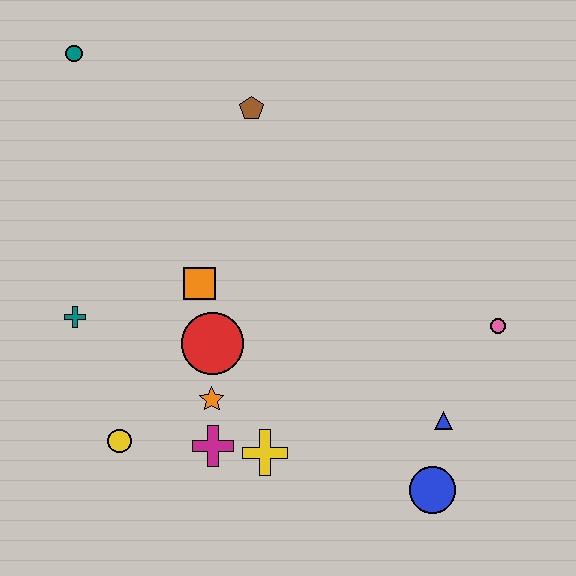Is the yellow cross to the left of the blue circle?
Yes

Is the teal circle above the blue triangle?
Yes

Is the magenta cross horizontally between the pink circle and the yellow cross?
No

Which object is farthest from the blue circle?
The teal circle is farthest from the blue circle.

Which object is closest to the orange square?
The red circle is closest to the orange square.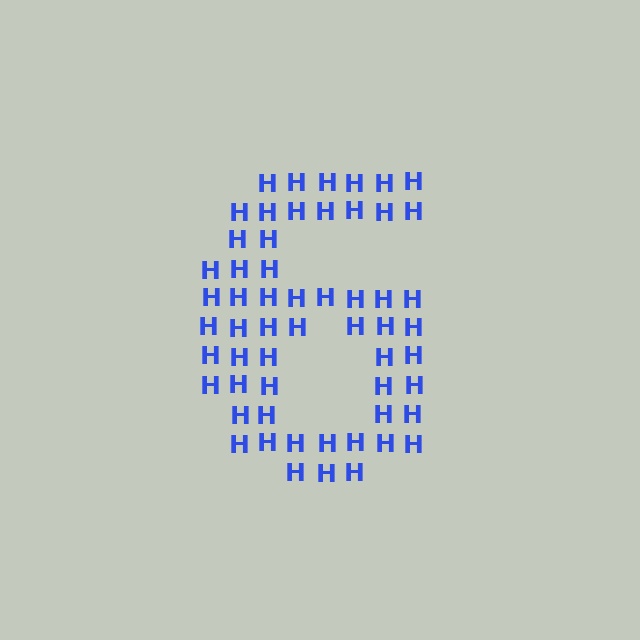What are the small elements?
The small elements are letter H's.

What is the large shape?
The large shape is the digit 6.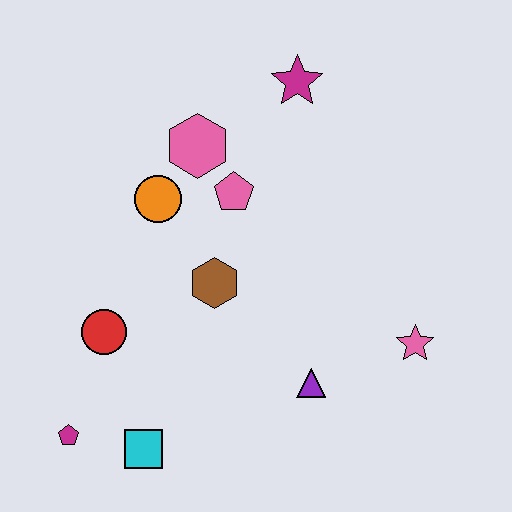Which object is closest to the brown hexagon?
The pink pentagon is closest to the brown hexagon.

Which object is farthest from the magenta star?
The magenta pentagon is farthest from the magenta star.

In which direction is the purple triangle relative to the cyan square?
The purple triangle is to the right of the cyan square.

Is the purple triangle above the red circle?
No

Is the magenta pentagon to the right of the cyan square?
No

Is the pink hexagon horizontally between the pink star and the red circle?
Yes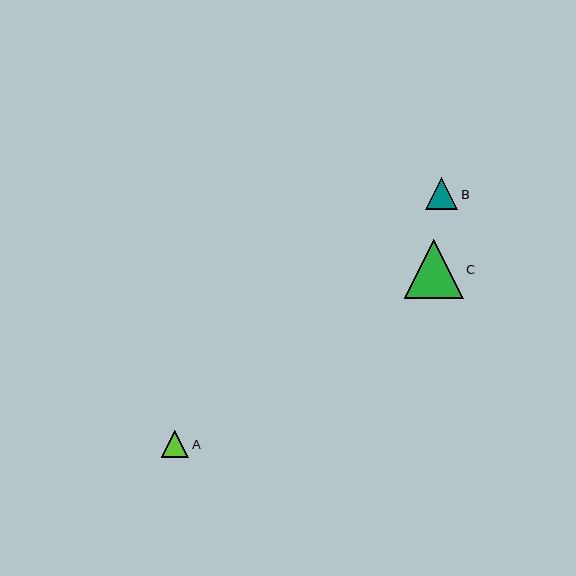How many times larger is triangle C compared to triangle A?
Triangle C is approximately 2.2 times the size of triangle A.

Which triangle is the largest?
Triangle C is the largest with a size of approximately 59 pixels.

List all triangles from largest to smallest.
From largest to smallest: C, B, A.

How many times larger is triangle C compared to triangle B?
Triangle C is approximately 1.8 times the size of triangle B.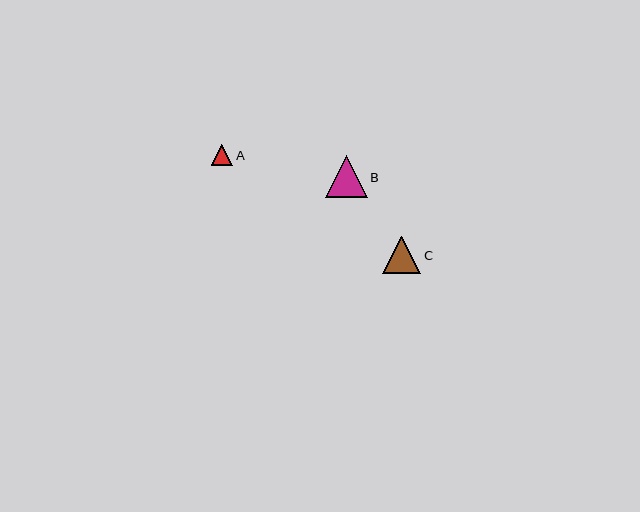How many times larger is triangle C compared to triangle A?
Triangle C is approximately 1.8 times the size of triangle A.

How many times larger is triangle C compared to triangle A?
Triangle C is approximately 1.8 times the size of triangle A.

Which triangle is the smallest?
Triangle A is the smallest with a size of approximately 21 pixels.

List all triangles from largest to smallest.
From largest to smallest: B, C, A.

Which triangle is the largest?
Triangle B is the largest with a size of approximately 42 pixels.